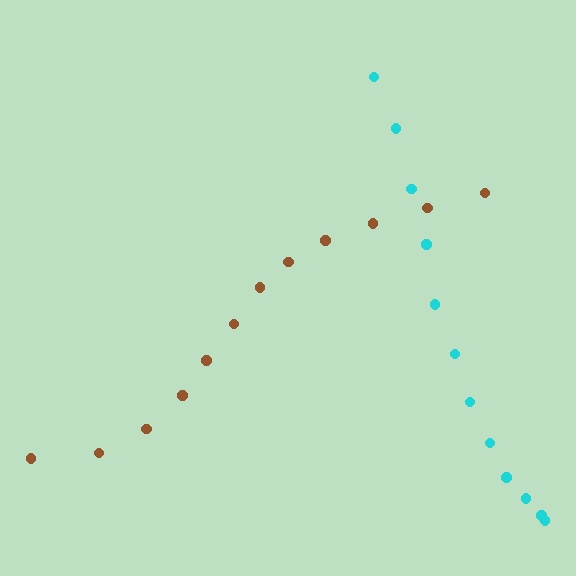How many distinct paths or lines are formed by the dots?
There are 2 distinct paths.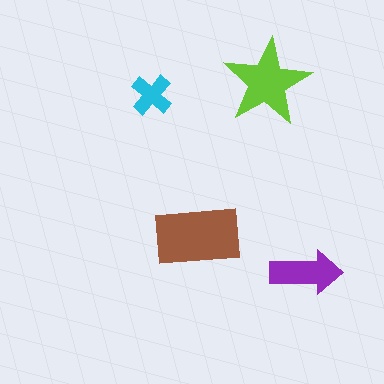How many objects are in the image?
There are 4 objects in the image.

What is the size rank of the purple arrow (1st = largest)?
3rd.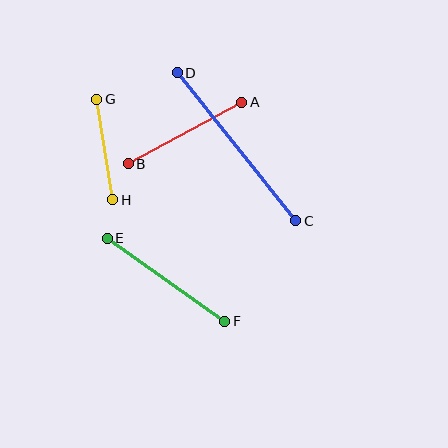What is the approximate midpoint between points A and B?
The midpoint is at approximately (185, 133) pixels.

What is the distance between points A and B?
The distance is approximately 129 pixels.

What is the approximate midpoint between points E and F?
The midpoint is at approximately (166, 280) pixels.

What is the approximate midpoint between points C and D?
The midpoint is at approximately (237, 147) pixels.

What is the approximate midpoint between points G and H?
The midpoint is at approximately (105, 149) pixels.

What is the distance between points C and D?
The distance is approximately 190 pixels.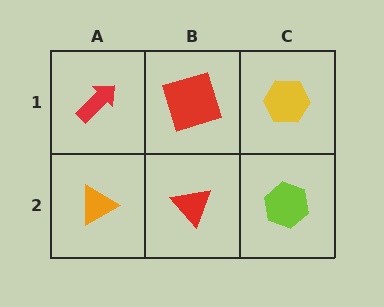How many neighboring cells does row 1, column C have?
2.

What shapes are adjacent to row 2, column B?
A red square (row 1, column B), an orange triangle (row 2, column A), a lime hexagon (row 2, column C).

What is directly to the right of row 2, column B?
A lime hexagon.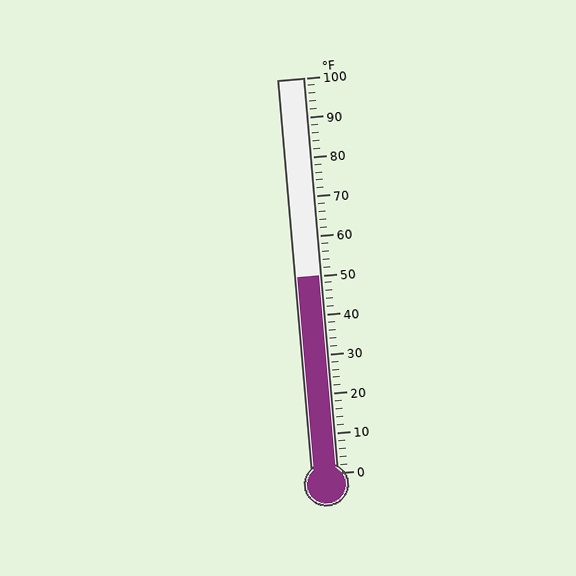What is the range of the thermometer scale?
The thermometer scale ranges from 0°F to 100°F.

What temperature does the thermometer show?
The thermometer shows approximately 50°F.